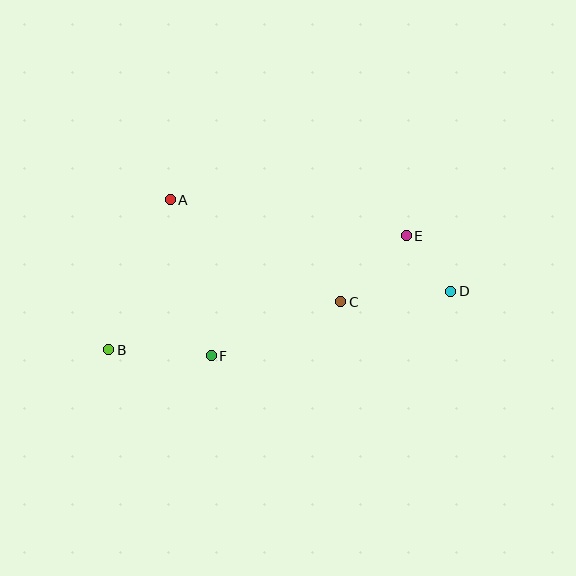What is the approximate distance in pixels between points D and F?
The distance between D and F is approximately 248 pixels.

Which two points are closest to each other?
Points D and E are closest to each other.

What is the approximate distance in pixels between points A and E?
The distance between A and E is approximately 239 pixels.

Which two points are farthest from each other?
Points B and D are farthest from each other.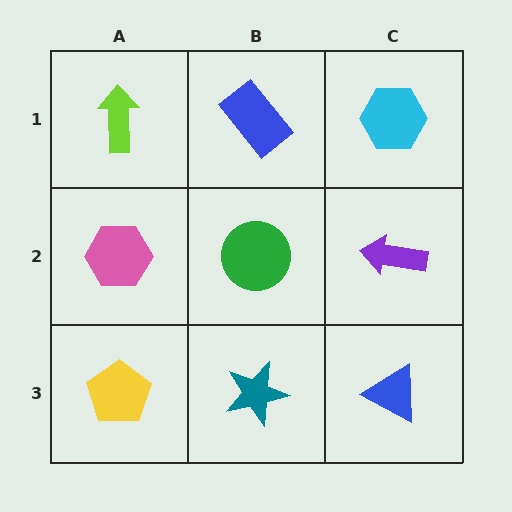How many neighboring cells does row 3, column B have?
3.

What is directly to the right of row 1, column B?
A cyan hexagon.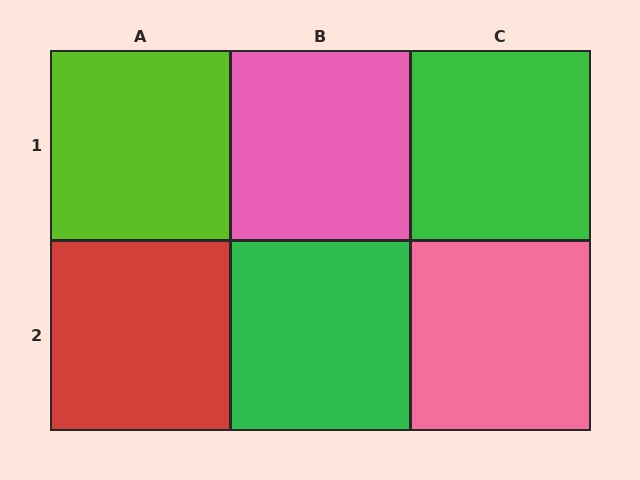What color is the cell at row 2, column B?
Green.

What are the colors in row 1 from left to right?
Lime, pink, green.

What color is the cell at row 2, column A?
Red.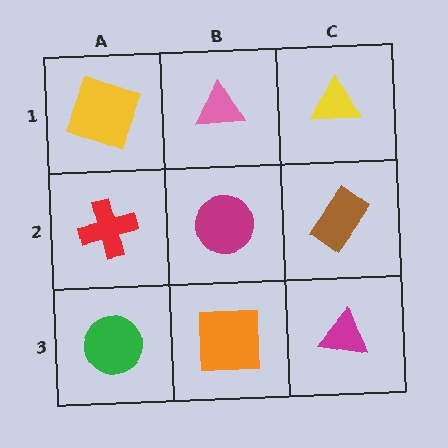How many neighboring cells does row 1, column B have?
3.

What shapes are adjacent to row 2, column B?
A pink triangle (row 1, column B), an orange square (row 3, column B), a red cross (row 2, column A), a brown rectangle (row 2, column C).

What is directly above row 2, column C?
A yellow triangle.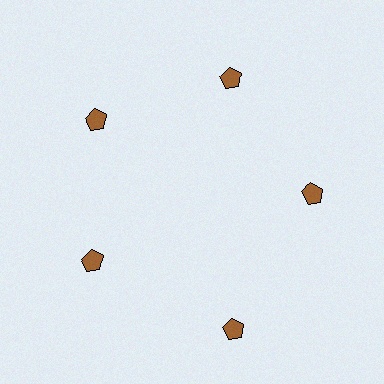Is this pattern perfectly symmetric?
No. The 5 brown pentagons are arranged in a ring, but one element near the 5 o'clock position is pushed outward from the center, breaking the 5-fold rotational symmetry.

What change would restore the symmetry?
The symmetry would be restored by moving it inward, back onto the ring so that all 5 pentagons sit at equal angles and equal distance from the center.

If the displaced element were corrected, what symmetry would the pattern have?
It would have 5-fold rotational symmetry — the pattern would map onto itself every 72 degrees.